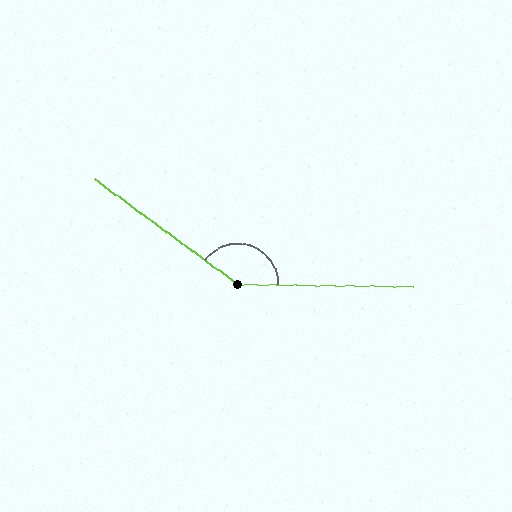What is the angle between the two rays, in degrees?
Approximately 144 degrees.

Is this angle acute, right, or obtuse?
It is obtuse.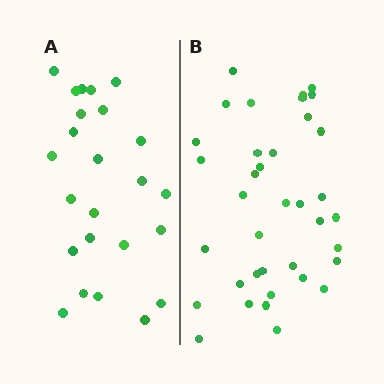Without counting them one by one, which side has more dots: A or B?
Region B (the right region) has more dots.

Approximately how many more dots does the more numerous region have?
Region B has approximately 15 more dots than region A.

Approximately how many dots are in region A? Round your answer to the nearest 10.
About 20 dots. (The exact count is 24, which rounds to 20.)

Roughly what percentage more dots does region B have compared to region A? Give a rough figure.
About 55% more.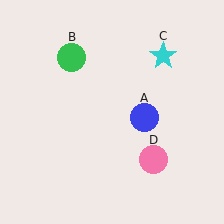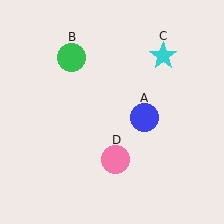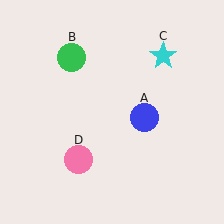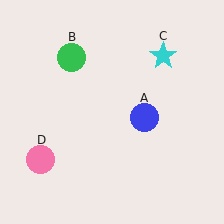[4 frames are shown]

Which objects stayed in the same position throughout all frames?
Blue circle (object A) and green circle (object B) and cyan star (object C) remained stationary.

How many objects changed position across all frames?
1 object changed position: pink circle (object D).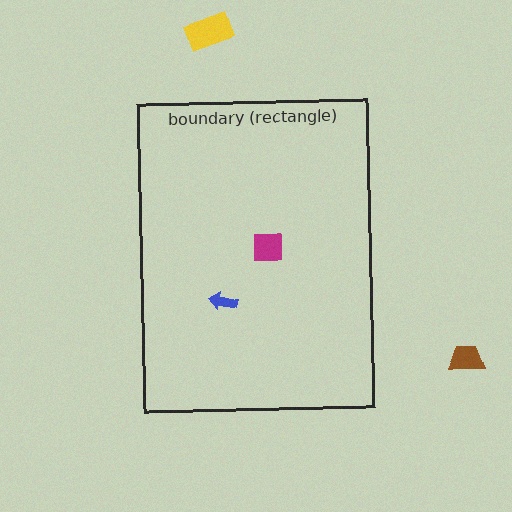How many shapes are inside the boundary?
2 inside, 2 outside.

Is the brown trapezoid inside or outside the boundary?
Outside.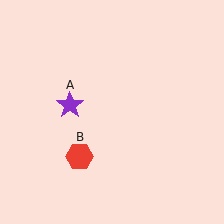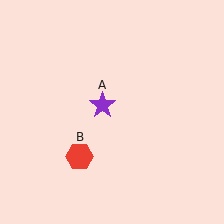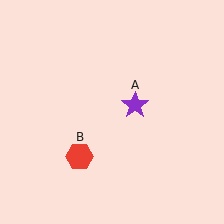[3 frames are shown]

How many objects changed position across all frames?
1 object changed position: purple star (object A).